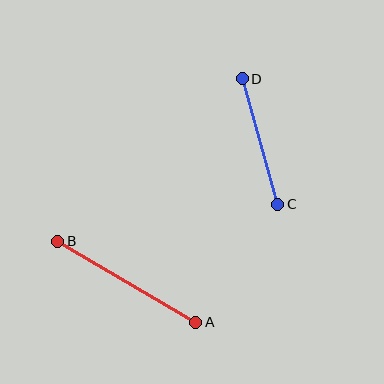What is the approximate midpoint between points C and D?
The midpoint is at approximately (260, 142) pixels.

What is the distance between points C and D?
The distance is approximately 130 pixels.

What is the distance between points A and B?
The distance is approximately 160 pixels.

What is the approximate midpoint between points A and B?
The midpoint is at approximately (127, 282) pixels.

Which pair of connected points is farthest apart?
Points A and B are farthest apart.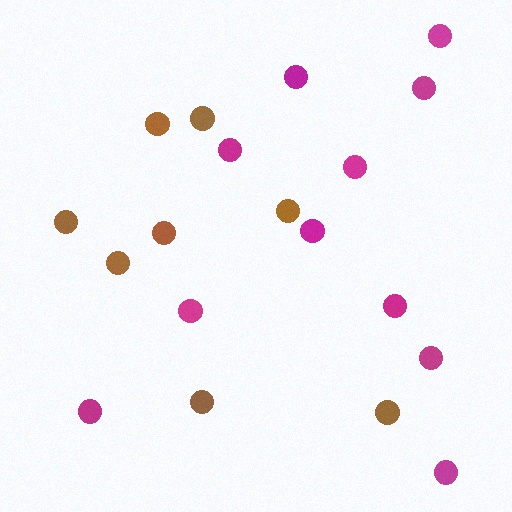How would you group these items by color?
There are 2 groups: one group of magenta circles (11) and one group of brown circles (8).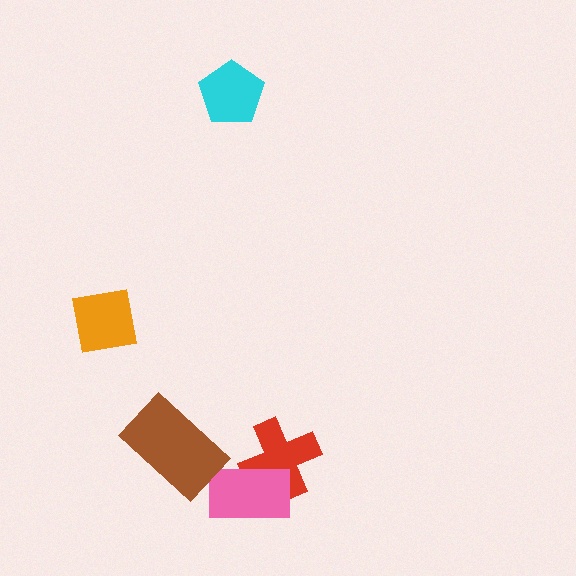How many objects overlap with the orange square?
0 objects overlap with the orange square.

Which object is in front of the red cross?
The pink rectangle is in front of the red cross.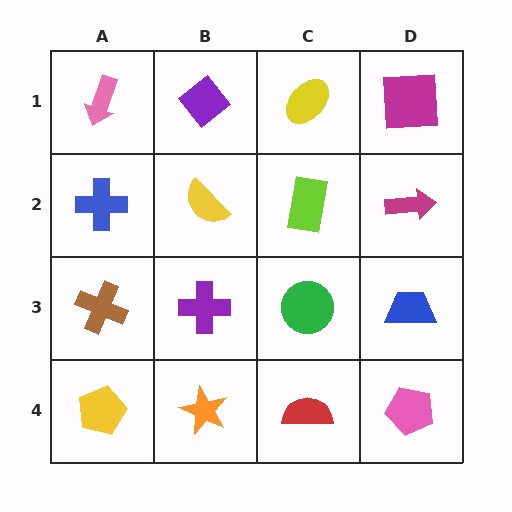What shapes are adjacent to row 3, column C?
A lime rectangle (row 2, column C), a red semicircle (row 4, column C), a purple cross (row 3, column B), a blue trapezoid (row 3, column D).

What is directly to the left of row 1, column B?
A pink arrow.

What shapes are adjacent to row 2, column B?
A purple diamond (row 1, column B), a purple cross (row 3, column B), a blue cross (row 2, column A), a lime rectangle (row 2, column C).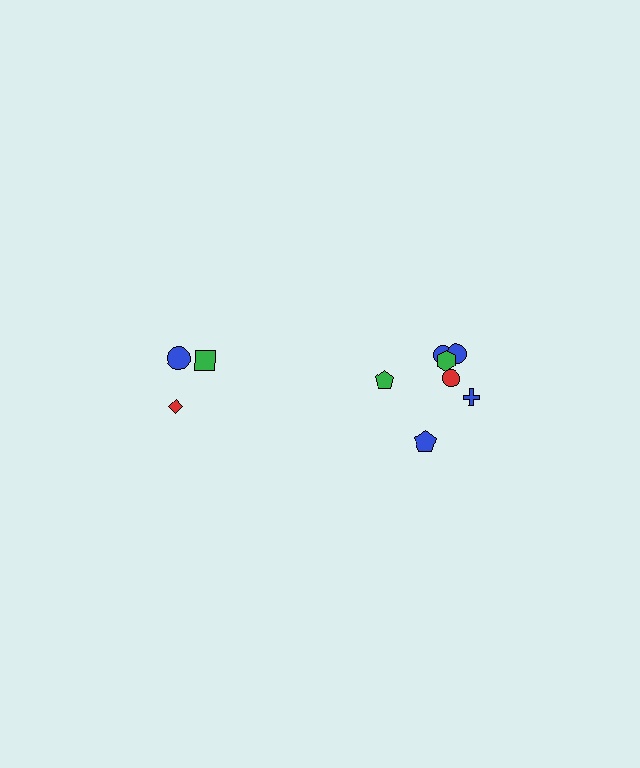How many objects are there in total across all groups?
There are 10 objects.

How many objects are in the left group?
There are 3 objects.